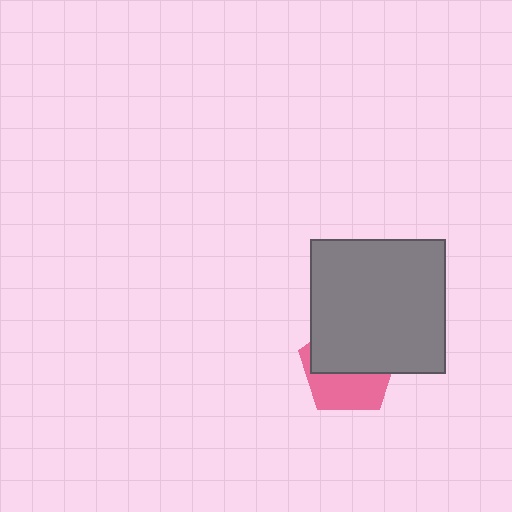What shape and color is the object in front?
The object in front is a gray square.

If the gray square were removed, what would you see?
You would see the complete pink pentagon.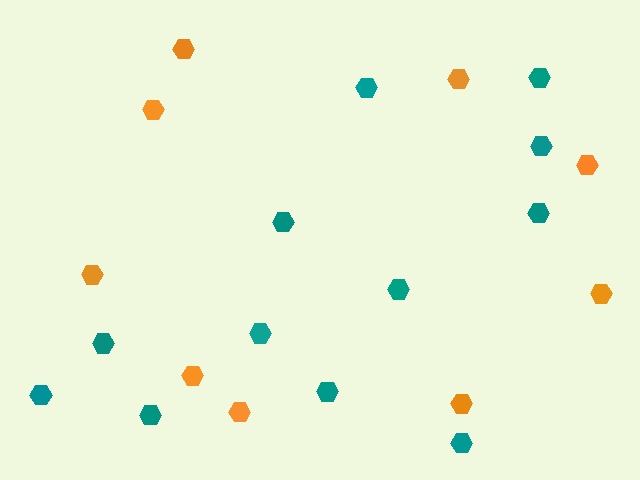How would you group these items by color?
There are 2 groups: one group of orange hexagons (9) and one group of teal hexagons (12).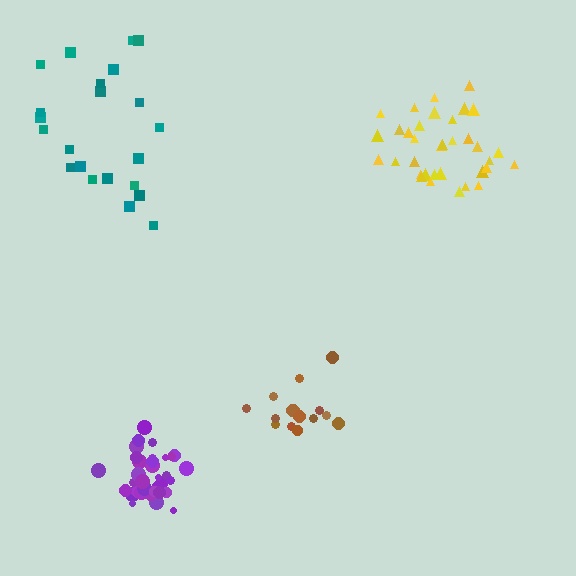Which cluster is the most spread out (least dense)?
Teal.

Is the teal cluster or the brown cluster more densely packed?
Brown.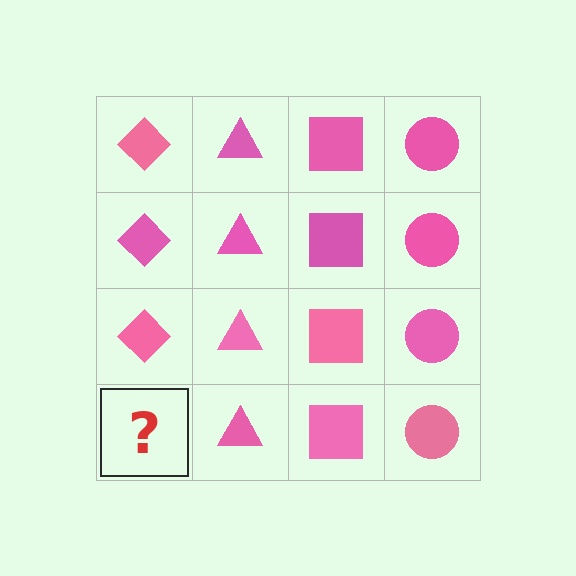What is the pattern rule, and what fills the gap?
The rule is that each column has a consistent shape. The gap should be filled with a pink diamond.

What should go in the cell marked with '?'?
The missing cell should contain a pink diamond.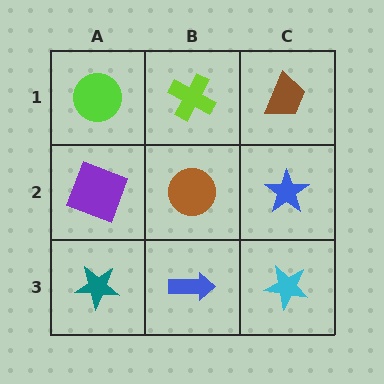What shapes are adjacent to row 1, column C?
A blue star (row 2, column C), a lime cross (row 1, column B).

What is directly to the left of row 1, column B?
A lime circle.